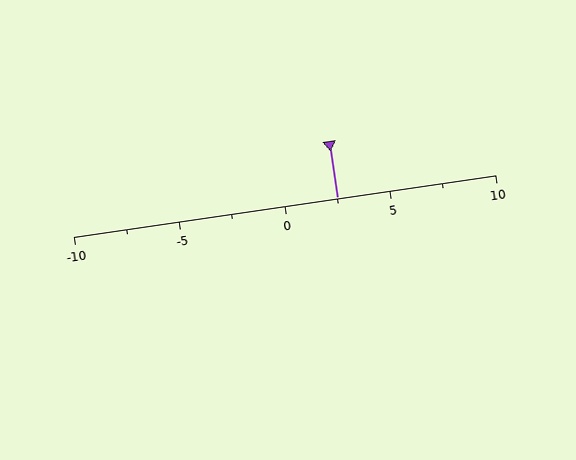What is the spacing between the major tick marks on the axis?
The major ticks are spaced 5 apart.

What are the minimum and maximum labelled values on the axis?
The axis runs from -10 to 10.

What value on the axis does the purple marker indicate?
The marker indicates approximately 2.5.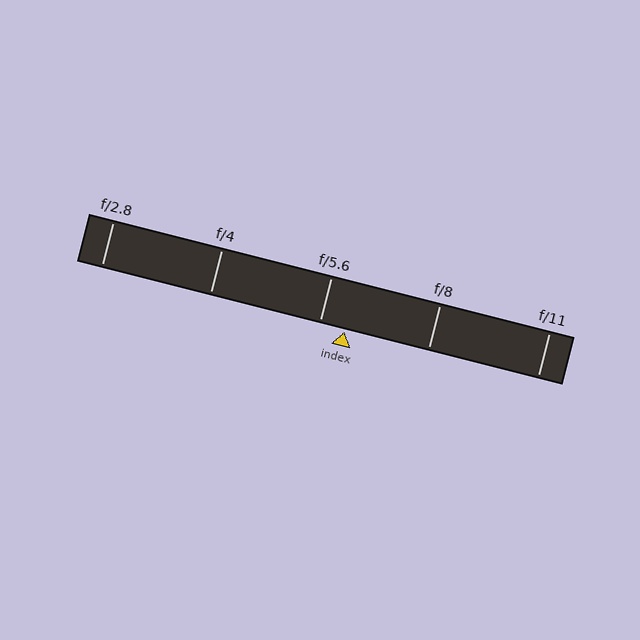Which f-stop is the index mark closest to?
The index mark is closest to f/5.6.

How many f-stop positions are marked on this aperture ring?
There are 5 f-stop positions marked.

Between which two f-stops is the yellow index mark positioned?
The index mark is between f/5.6 and f/8.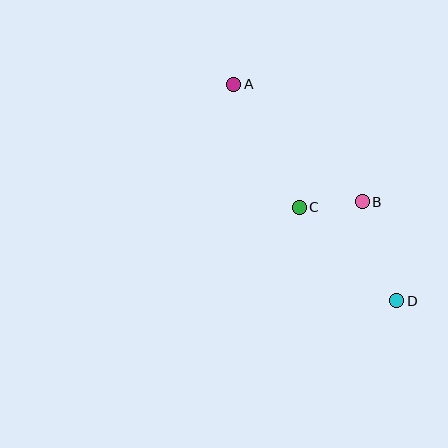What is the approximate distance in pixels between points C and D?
The distance between C and D is approximately 135 pixels.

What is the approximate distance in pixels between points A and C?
The distance between A and C is approximately 139 pixels.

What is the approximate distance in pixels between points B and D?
The distance between B and D is approximately 105 pixels.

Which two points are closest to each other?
Points B and C are closest to each other.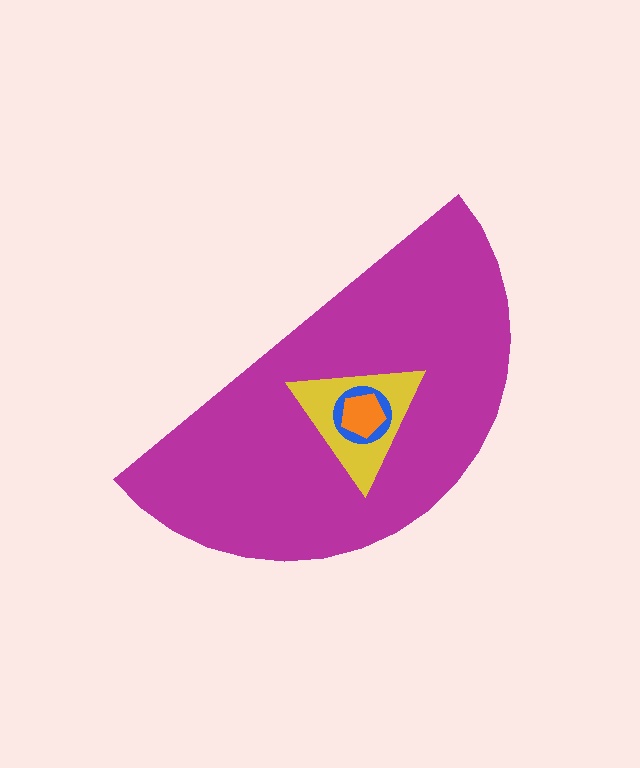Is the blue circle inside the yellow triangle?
Yes.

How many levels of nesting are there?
4.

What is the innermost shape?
The orange pentagon.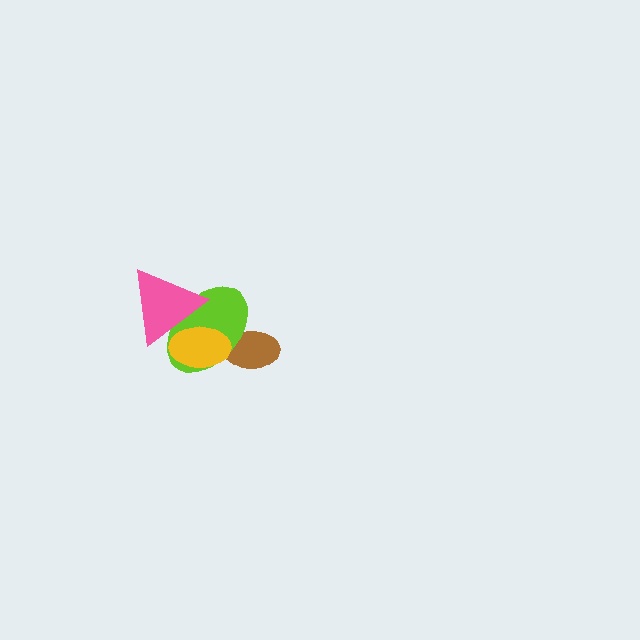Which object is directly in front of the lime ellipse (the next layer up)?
The pink triangle is directly in front of the lime ellipse.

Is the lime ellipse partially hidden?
Yes, it is partially covered by another shape.